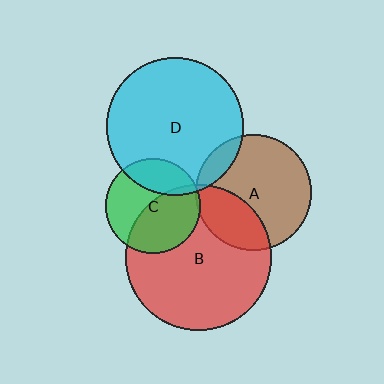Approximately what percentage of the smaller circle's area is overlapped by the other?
Approximately 50%.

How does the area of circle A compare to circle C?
Approximately 1.5 times.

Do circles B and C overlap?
Yes.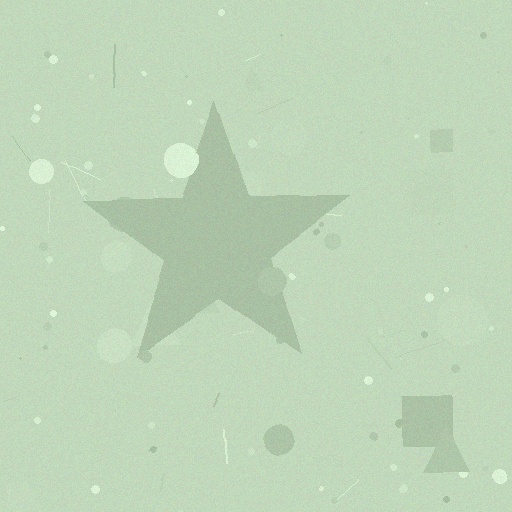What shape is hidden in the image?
A star is hidden in the image.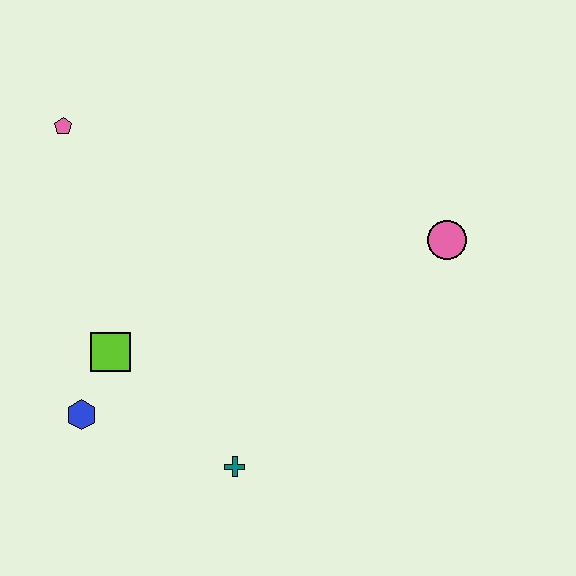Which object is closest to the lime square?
The blue hexagon is closest to the lime square.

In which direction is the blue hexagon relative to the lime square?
The blue hexagon is below the lime square.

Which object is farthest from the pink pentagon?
The pink circle is farthest from the pink pentagon.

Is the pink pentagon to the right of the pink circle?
No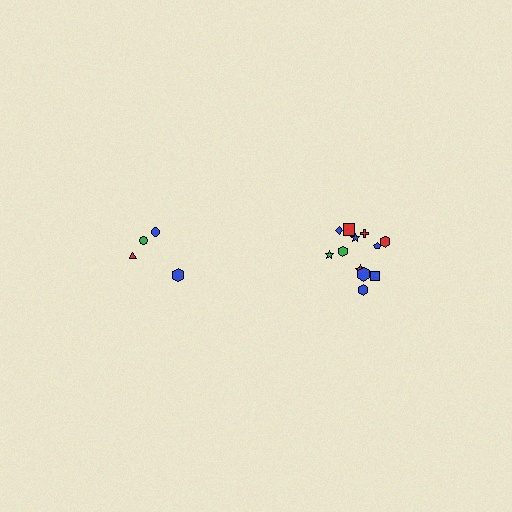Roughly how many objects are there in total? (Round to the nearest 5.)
Roughly 15 objects in total.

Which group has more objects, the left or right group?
The right group.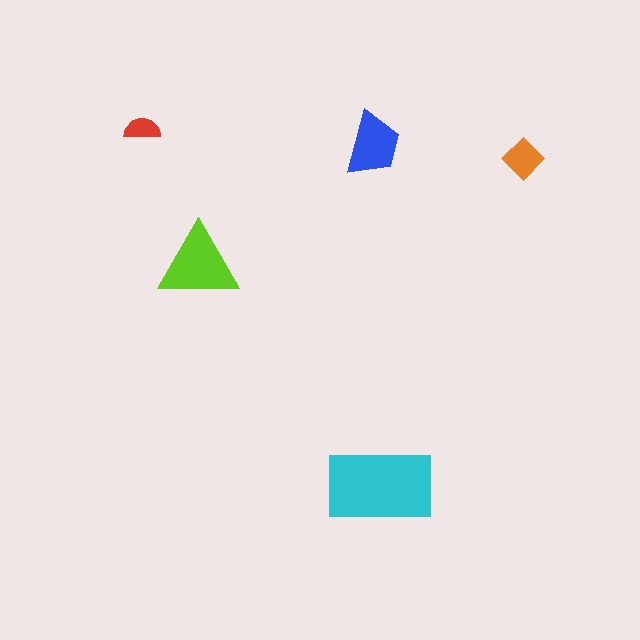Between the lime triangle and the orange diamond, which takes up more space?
The lime triangle.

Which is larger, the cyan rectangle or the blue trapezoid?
The cyan rectangle.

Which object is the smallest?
The red semicircle.